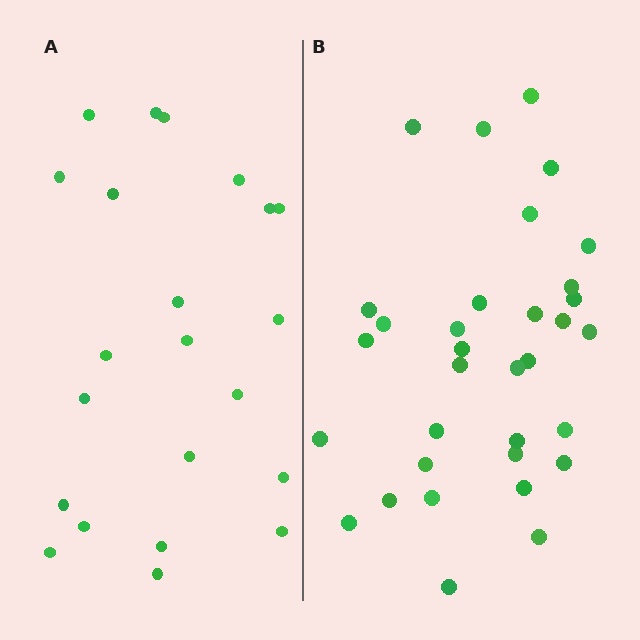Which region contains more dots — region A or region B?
Region B (the right region) has more dots.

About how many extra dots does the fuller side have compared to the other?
Region B has roughly 12 or so more dots than region A.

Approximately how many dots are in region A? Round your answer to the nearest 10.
About 20 dots. (The exact count is 22, which rounds to 20.)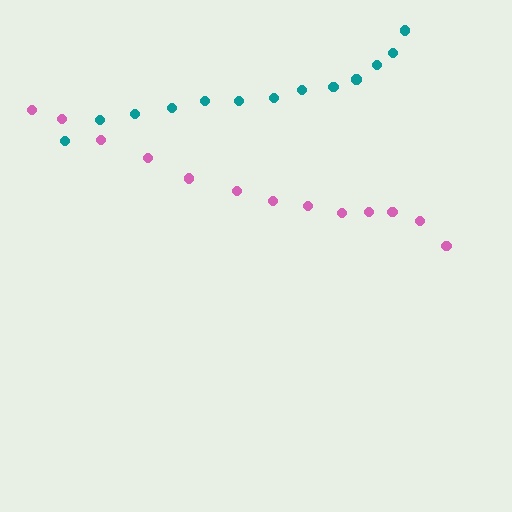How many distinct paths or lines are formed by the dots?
There are 2 distinct paths.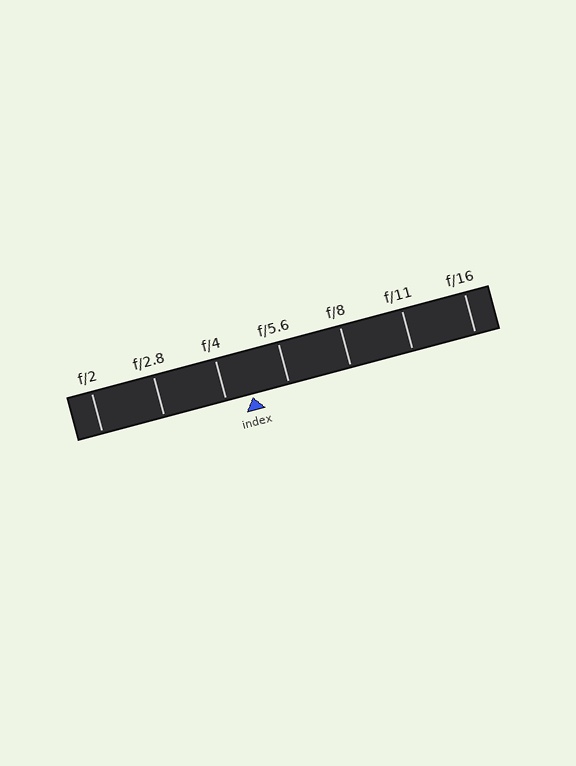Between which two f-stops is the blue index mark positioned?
The index mark is between f/4 and f/5.6.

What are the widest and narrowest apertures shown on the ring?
The widest aperture shown is f/2 and the narrowest is f/16.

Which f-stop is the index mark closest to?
The index mark is closest to f/4.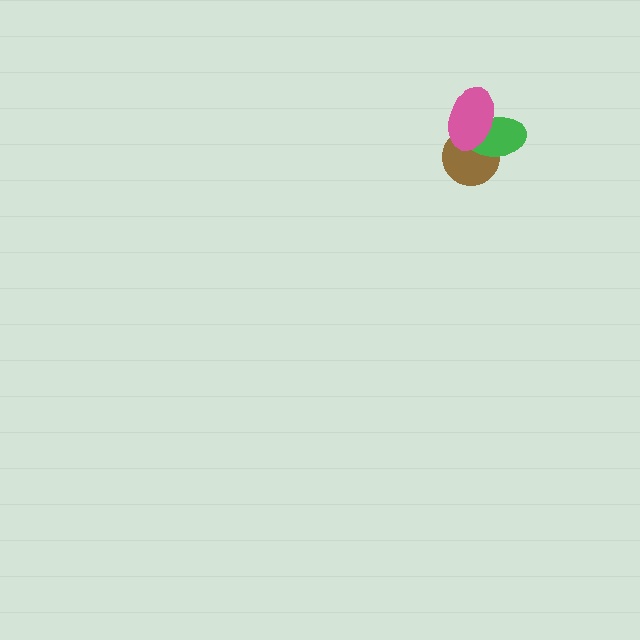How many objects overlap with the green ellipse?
2 objects overlap with the green ellipse.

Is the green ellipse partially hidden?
Yes, it is partially covered by another shape.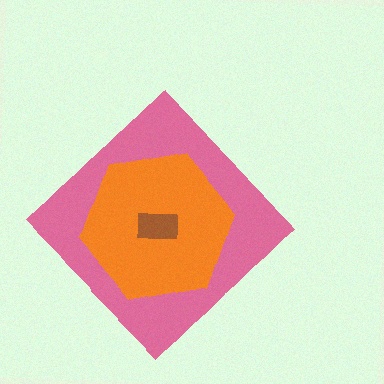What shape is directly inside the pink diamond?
The orange hexagon.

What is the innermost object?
The brown rectangle.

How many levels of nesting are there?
3.